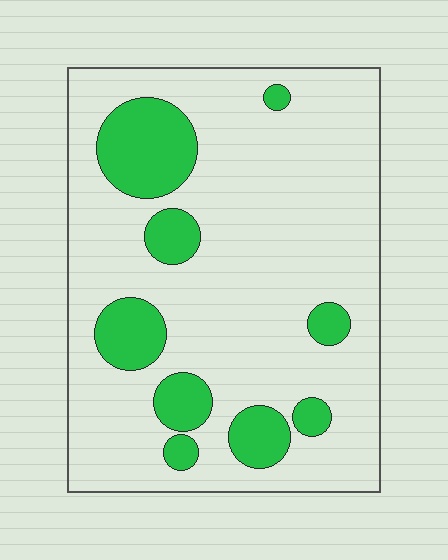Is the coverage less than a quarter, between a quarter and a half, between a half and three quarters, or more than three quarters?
Less than a quarter.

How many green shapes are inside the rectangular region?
9.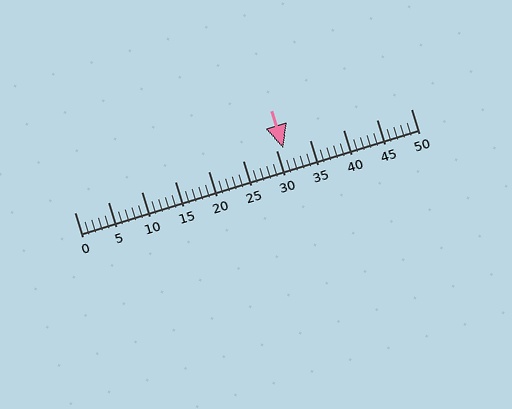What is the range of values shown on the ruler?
The ruler shows values from 0 to 50.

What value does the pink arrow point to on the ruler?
The pink arrow points to approximately 31.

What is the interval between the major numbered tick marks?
The major tick marks are spaced 5 units apart.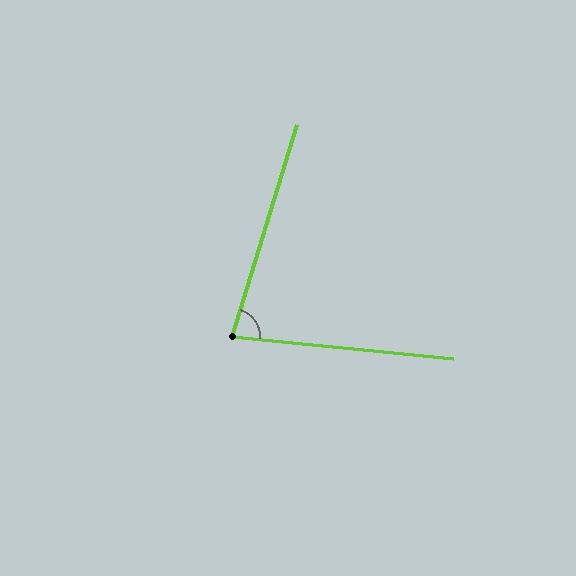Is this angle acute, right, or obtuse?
It is acute.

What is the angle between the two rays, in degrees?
Approximately 79 degrees.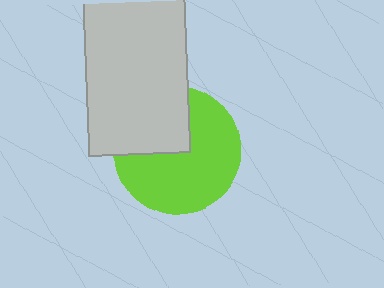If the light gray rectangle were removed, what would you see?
You would see the complete lime circle.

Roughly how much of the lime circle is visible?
Most of it is visible (roughly 66%).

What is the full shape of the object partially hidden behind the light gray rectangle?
The partially hidden object is a lime circle.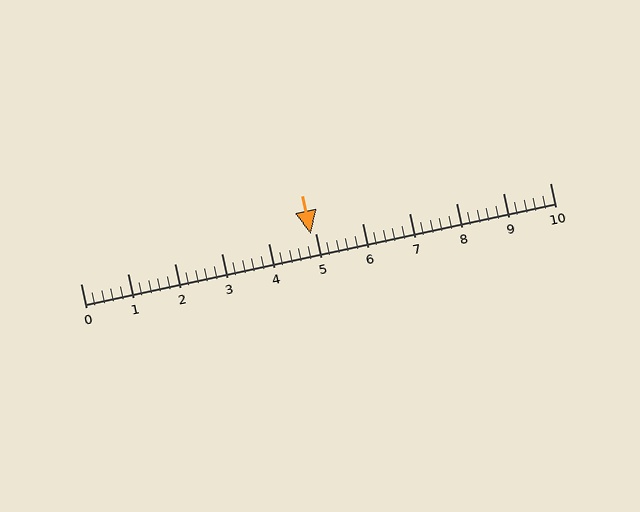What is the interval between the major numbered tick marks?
The major tick marks are spaced 1 units apart.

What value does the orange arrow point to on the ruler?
The orange arrow points to approximately 4.9.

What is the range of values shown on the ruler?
The ruler shows values from 0 to 10.